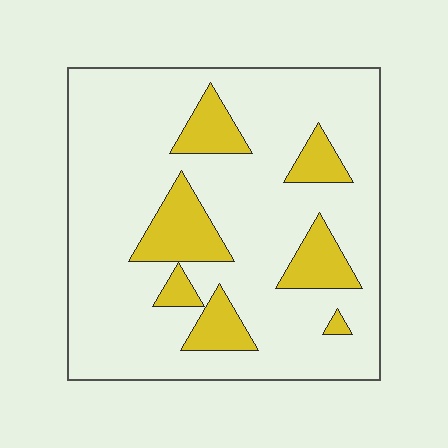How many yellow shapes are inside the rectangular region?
7.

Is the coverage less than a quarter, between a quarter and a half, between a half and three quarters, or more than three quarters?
Less than a quarter.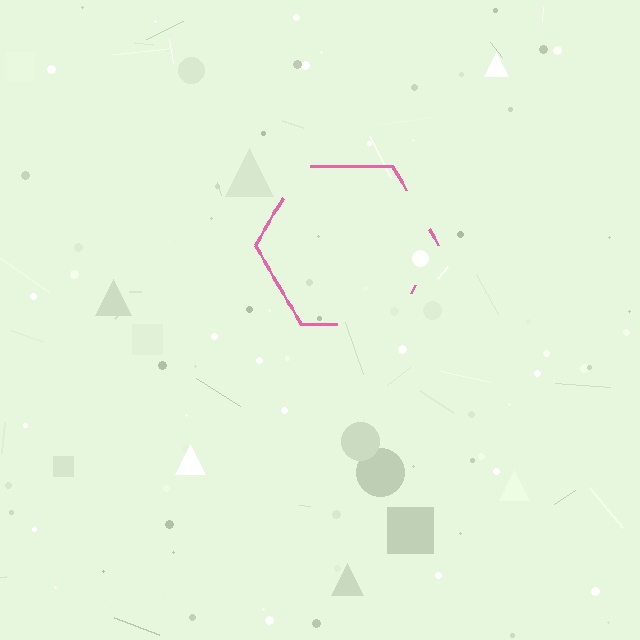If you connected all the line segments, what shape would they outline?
They would outline a hexagon.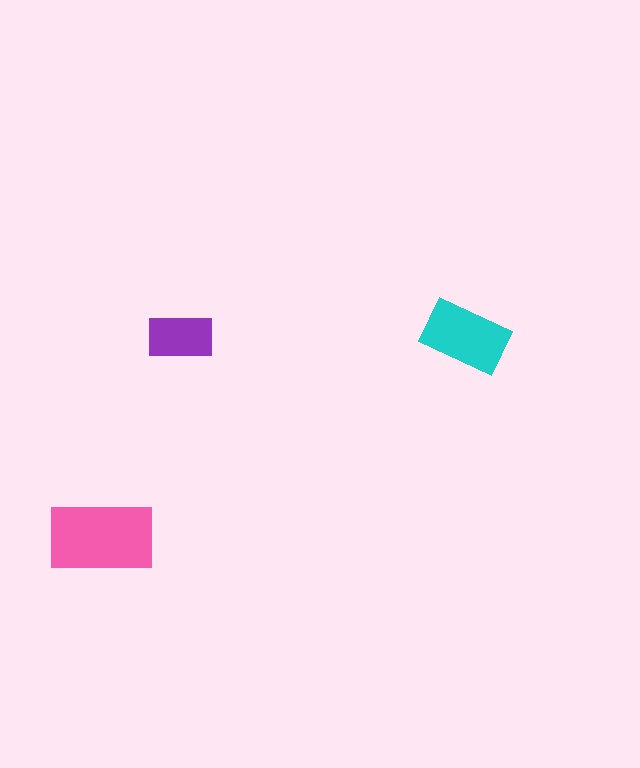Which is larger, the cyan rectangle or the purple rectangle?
The cyan one.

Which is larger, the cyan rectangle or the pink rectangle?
The pink one.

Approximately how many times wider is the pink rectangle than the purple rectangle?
About 1.5 times wider.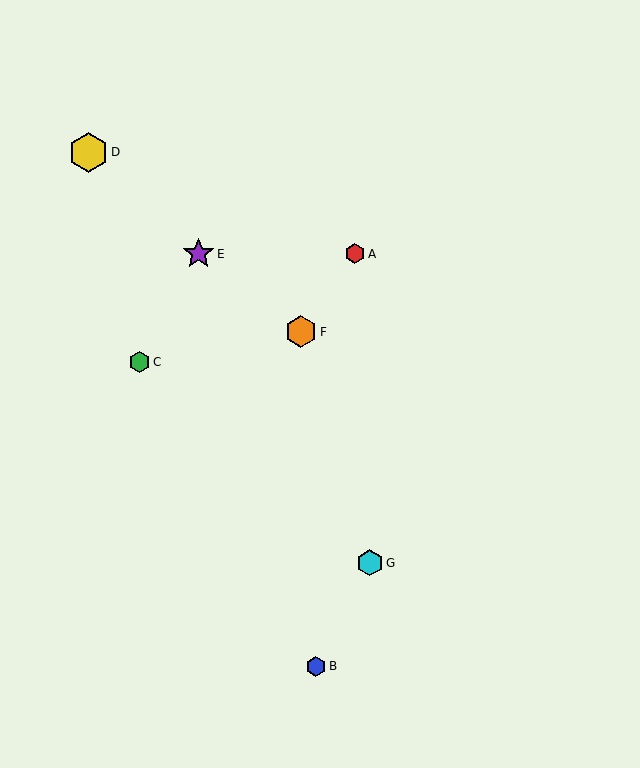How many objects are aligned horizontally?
2 objects (A, E) are aligned horizontally.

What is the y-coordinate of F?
Object F is at y≈332.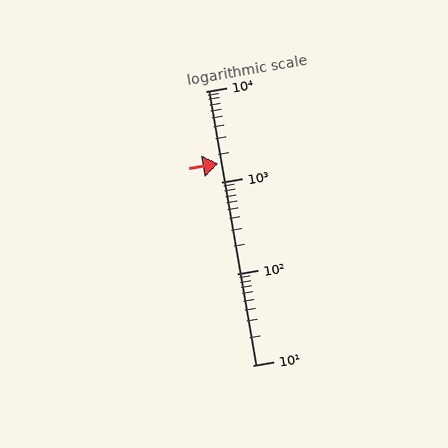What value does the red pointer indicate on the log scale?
The pointer indicates approximately 1600.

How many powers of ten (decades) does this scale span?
The scale spans 3 decades, from 10 to 10000.